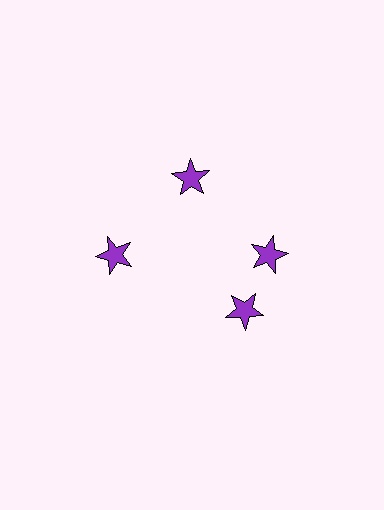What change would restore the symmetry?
The symmetry would be restored by rotating it back into even spacing with its neighbors so that all 4 stars sit at equal angles and equal distance from the center.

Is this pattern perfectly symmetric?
No. The 4 purple stars are arranged in a ring, but one element near the 6 o'clock position is rotated out of alignment along the ring, breaking the 4-fold rotational symmetry.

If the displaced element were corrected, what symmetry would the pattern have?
It would have 4-fold rotational symmetry — the pattern would map onto itself every 90 degrees.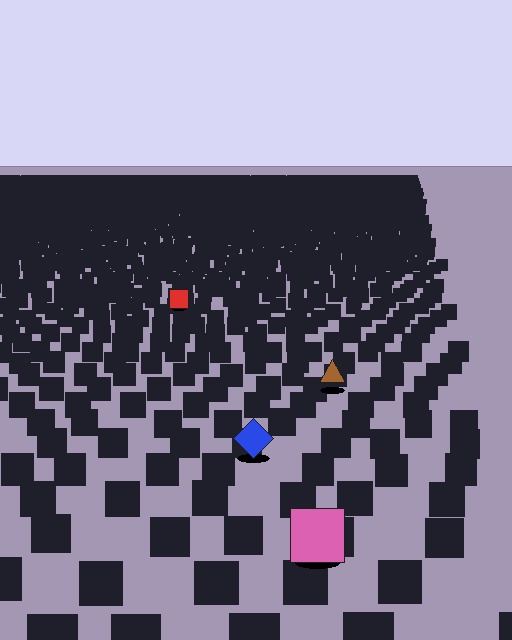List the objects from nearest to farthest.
From nearest to farthest: the pink square, the blue diamond, the brown triangle, the red square.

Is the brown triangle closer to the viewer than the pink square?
No. The pink square is closer — you can tell from the texture gradient: the ground texture is coarser near it.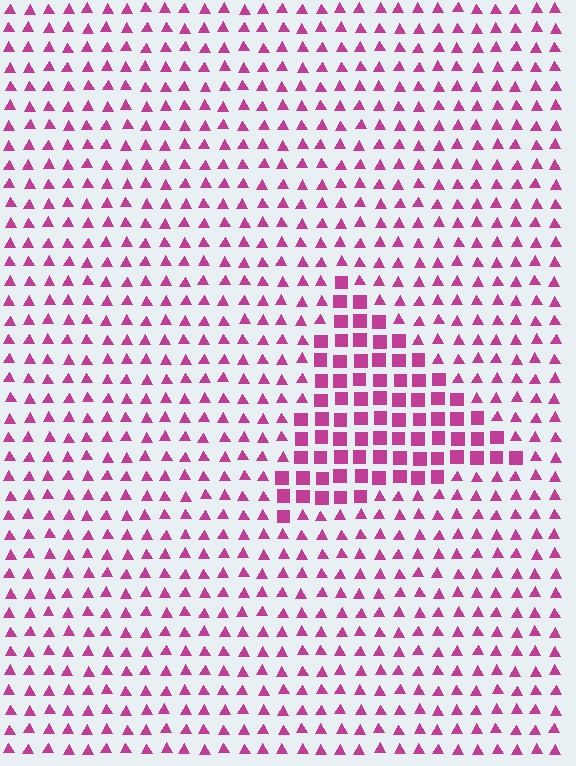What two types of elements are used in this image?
The image uses squares inside the triangle region and triangles outside it.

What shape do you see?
I see a triangle.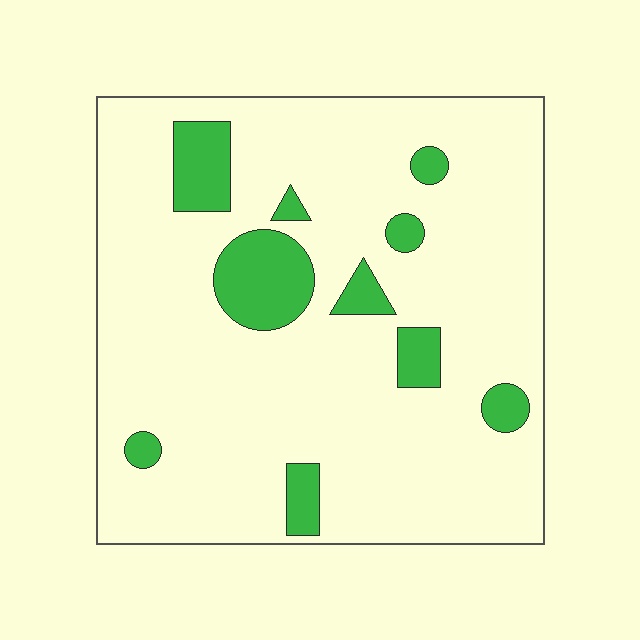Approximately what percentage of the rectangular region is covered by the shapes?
Approximately 15%.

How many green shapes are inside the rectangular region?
10.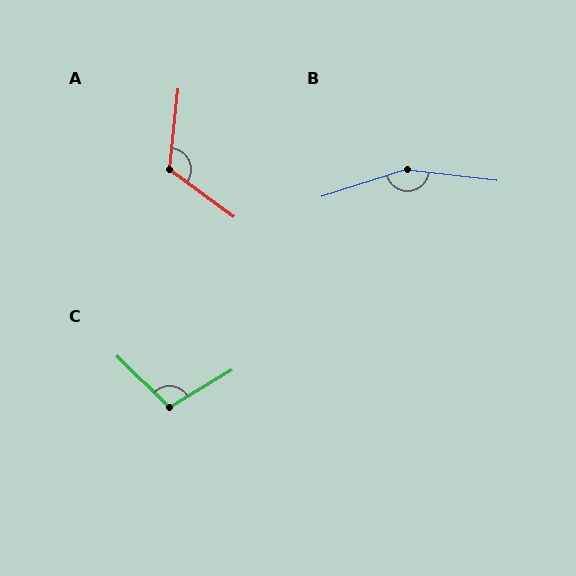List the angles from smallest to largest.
C (105°), A (120°), B (156°).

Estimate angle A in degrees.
Approximately 120 degrees.